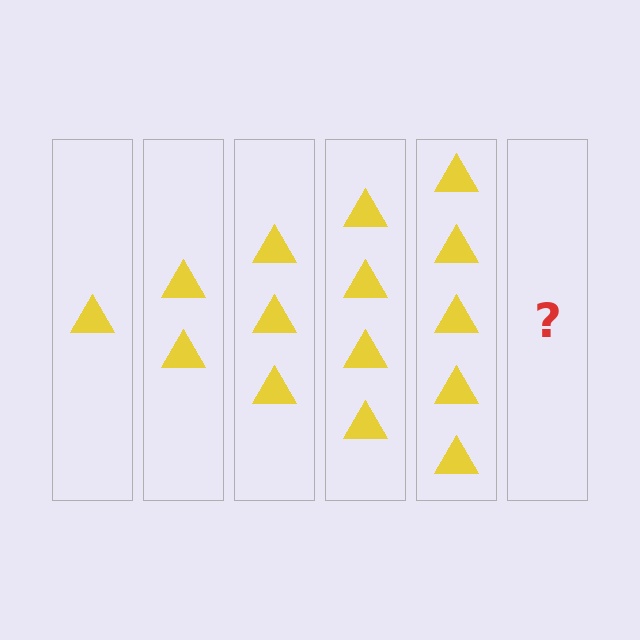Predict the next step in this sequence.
The next step is 6 triangles.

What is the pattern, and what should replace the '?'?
The pattern is that each step adds one more triangle. The '?' should be 6 triangles.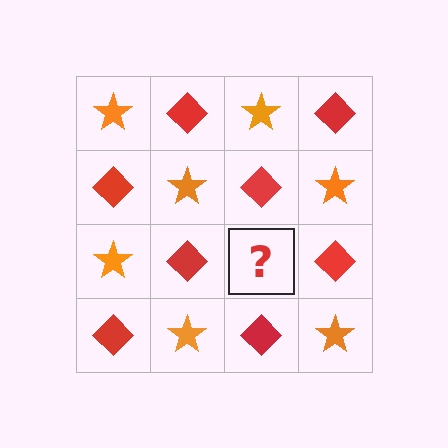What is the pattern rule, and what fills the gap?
The rule is that it alternates orange star and red diamond in a checkerboard pattern. The gap should be filled with an orange star.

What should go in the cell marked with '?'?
The missing cell should contain an orange star.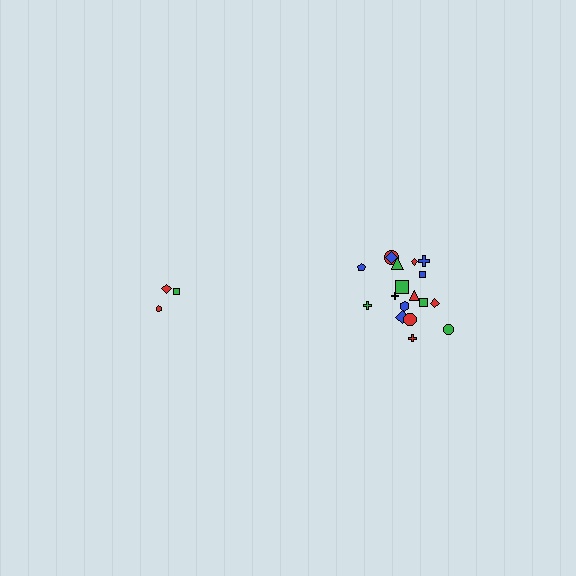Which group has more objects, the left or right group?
The right group.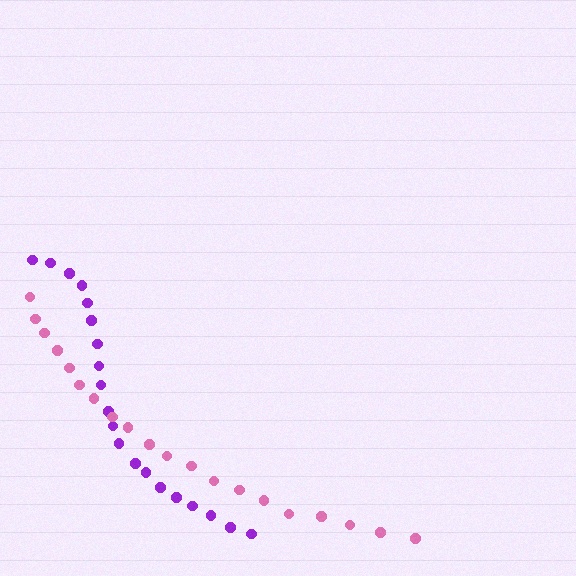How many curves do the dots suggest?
There are 2 distinct paths.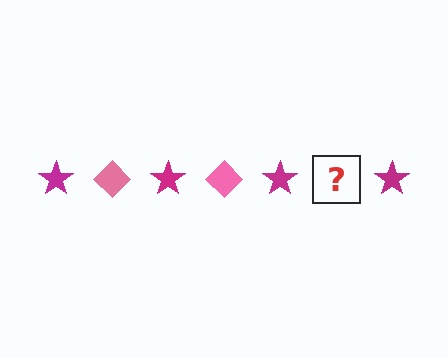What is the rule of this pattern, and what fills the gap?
The rule is that the pattern alternates between magenta star and pink diamond. The gap should be filled with a pink diamond.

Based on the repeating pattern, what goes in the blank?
The blank should be a pink diamond.